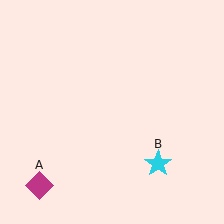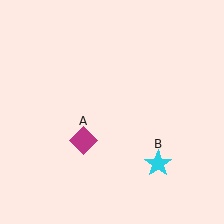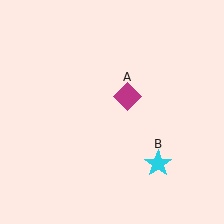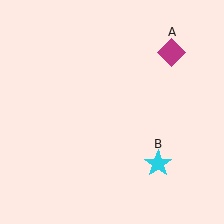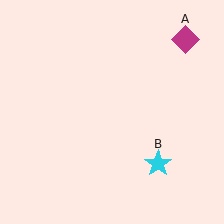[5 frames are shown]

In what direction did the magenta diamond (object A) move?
The magenta diamond (object A) moved up and to the right.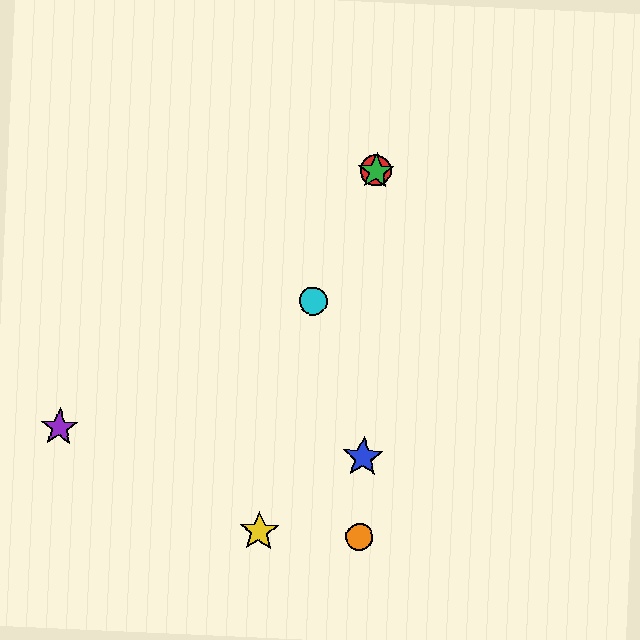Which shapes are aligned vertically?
The red circle, the blue star, the green star, the orange circle are aligned vertically.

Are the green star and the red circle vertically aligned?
Yes, both are at x≈376.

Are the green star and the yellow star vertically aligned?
No, the green star is at x≈376 and the yellow star is at x≈259.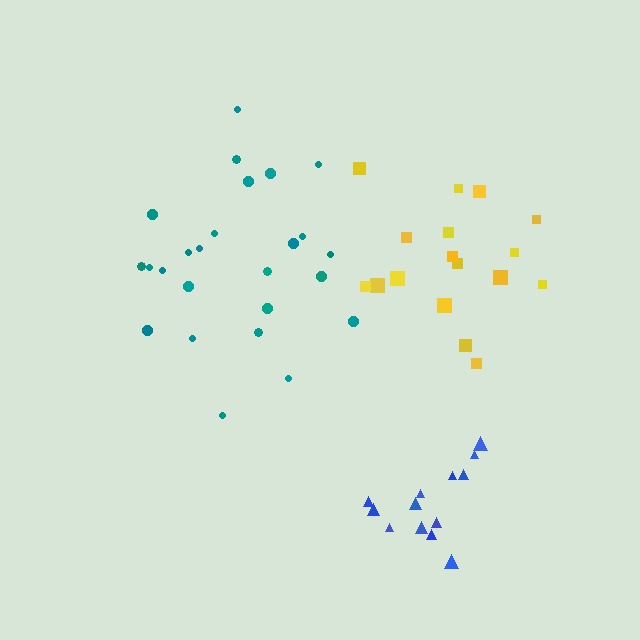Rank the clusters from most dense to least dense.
blue, teal, yellow.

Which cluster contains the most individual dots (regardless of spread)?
Teal (25).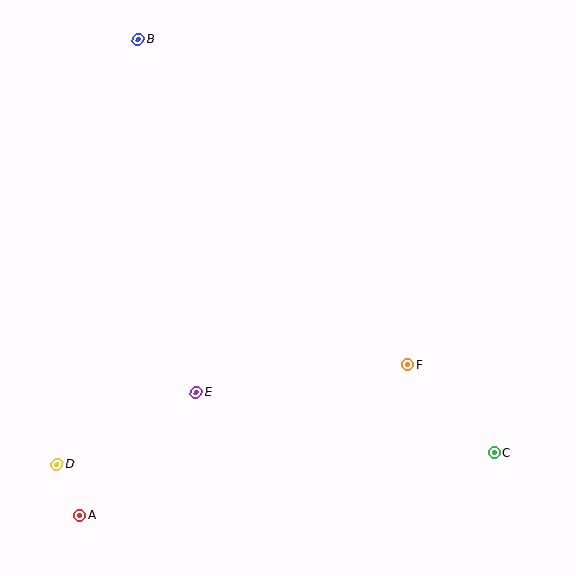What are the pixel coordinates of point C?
Point C is at (494, 453).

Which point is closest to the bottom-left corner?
Point A is closest to the bottom-left corner.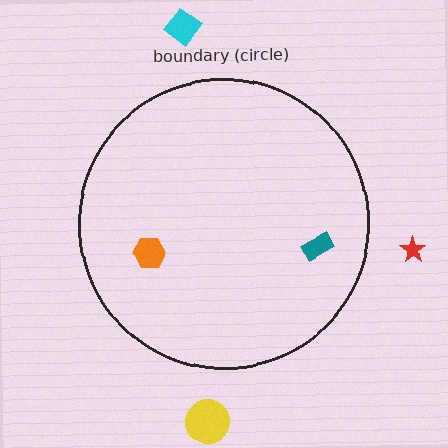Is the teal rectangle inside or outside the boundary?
Inside.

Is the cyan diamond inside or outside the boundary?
Outside.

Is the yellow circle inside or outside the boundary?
Outside.